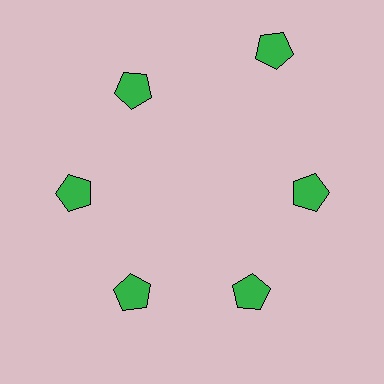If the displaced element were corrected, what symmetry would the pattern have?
It would have 6-fold rotational symmetry — the pattern would map onto itself every 60 degrees.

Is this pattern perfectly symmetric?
No. The 6 green pentagons are arranged in a ring, but one element near the 1 o'clock position is pushed outward from the center, breaking the 6-fold rotational symmetry.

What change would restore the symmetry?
The symmetry would be restored by moving it inward, back onto the ring so that all 6 pentagons sit at equal angles and equal distance from the center.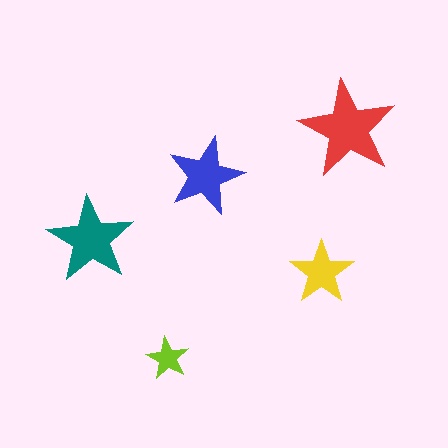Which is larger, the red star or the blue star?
The red one.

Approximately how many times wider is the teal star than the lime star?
About 2 times wider.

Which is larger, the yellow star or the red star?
The red one.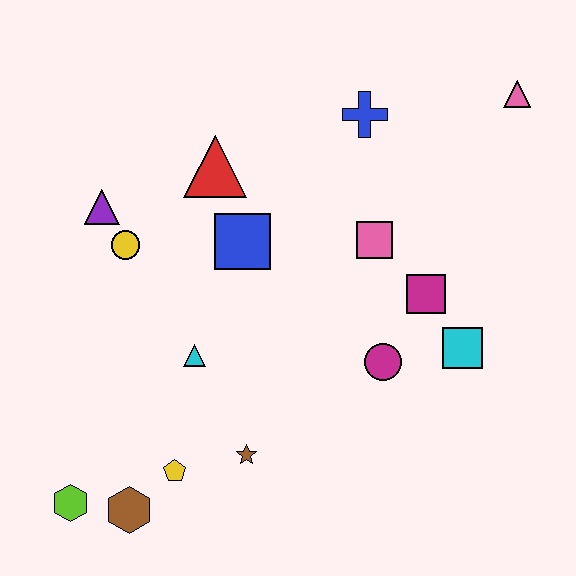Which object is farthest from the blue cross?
The lime hexagon is farthest from the blue cross.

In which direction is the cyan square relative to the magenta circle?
The cyan square is to the right of the magenta circle.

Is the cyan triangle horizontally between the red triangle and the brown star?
No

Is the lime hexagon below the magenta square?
Yes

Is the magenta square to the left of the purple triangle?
No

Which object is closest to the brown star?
The yellow pentagon is closest to the brown star.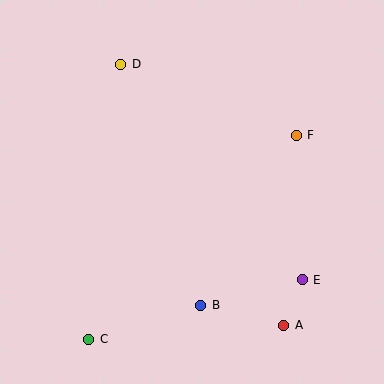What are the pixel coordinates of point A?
Point A is at (284, 325).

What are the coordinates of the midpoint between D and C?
The midpoint between D and C is at (105, 202).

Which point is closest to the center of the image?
Point B at (201, 305) is closest to the center.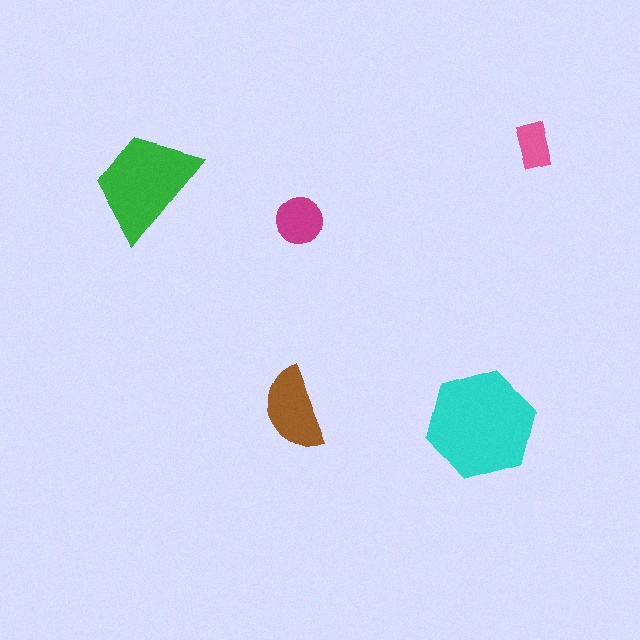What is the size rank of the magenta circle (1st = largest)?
4th.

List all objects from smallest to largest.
The pink rectangle, the magenta circle, the brown semicircle, the green trapezoid, the cyan hexagon.